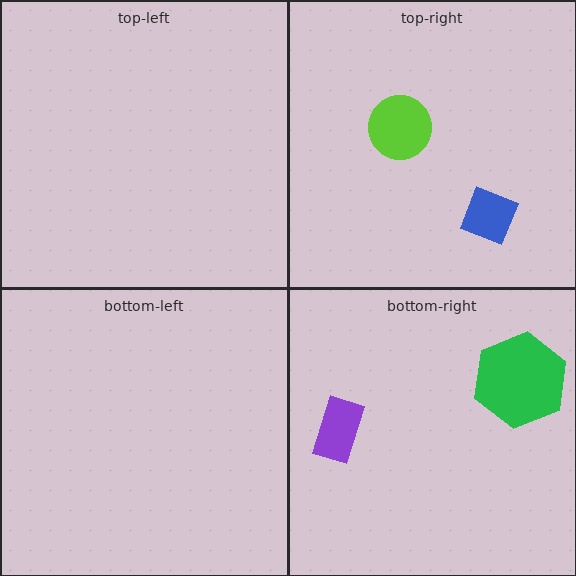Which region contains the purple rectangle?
The bottom-right region.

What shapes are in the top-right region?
The blue diamond, the lime circle.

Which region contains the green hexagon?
The bottom-right region.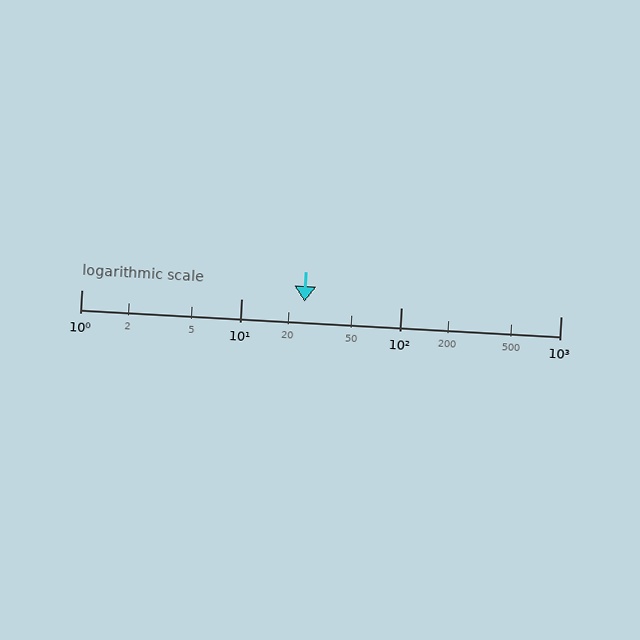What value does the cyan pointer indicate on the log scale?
The pointer indicates approximately 25.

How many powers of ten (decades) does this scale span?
The scale spans 3 decades, from 1 to 1000.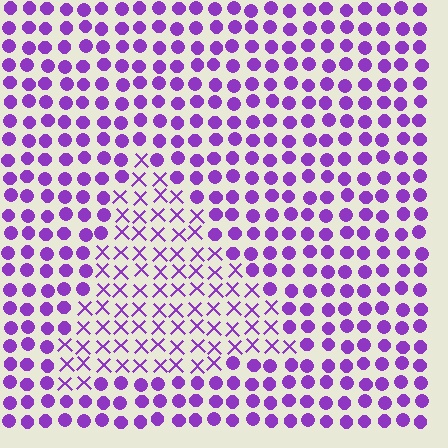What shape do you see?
I see a triangle.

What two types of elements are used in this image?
The image uses X marks inside the triangle region and circles outside it.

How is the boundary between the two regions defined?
The boundary is defined by a change in element shape: X marks inside vs. circles outside. All elements share the same color and spacing.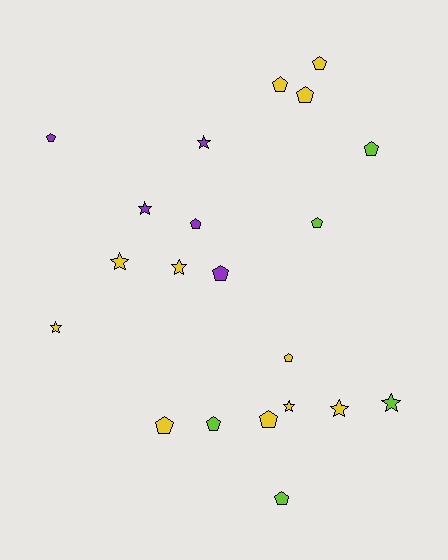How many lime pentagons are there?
There are 4 lime pentagons.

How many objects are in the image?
There are 21 objects.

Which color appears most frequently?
Yellow, with 11 objects.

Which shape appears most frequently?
Pentagon, with 13 objects.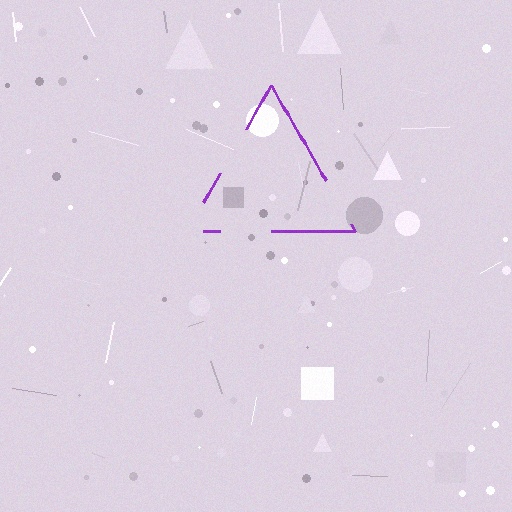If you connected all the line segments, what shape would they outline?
They would outline a triangle.